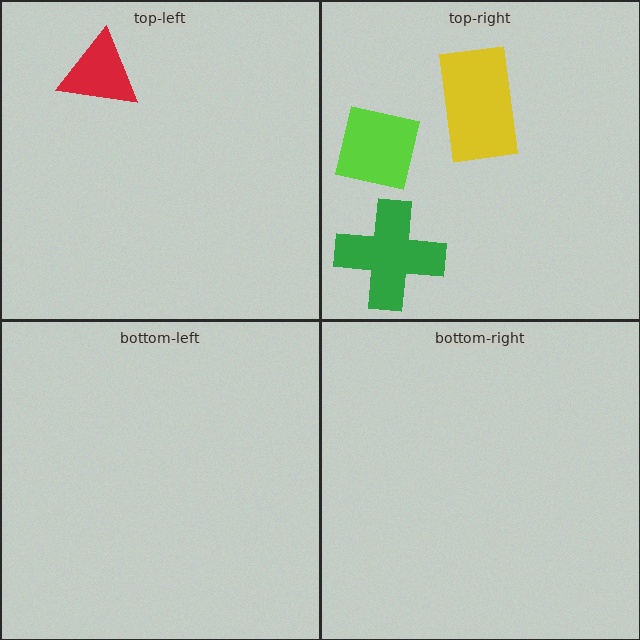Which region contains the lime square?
The top-right region.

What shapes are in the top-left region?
The red triangle.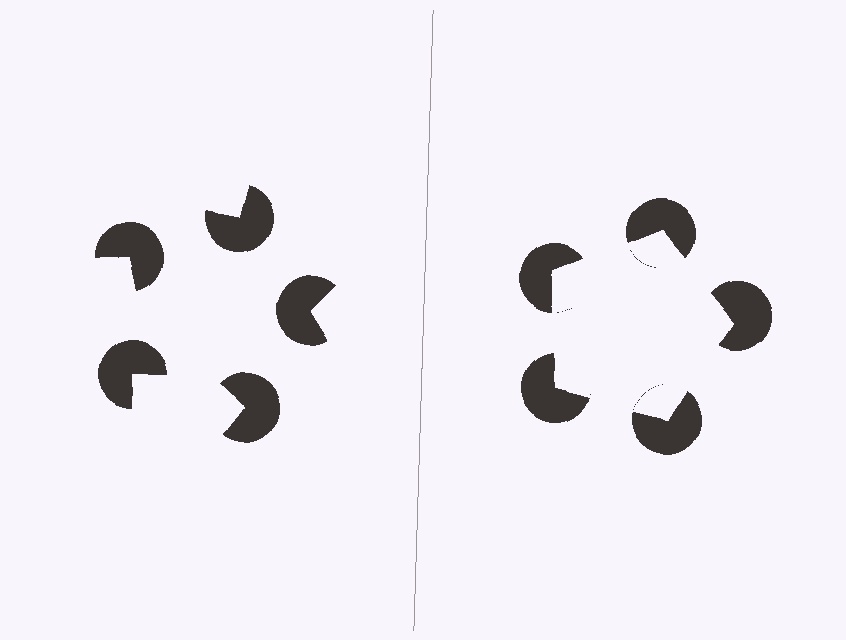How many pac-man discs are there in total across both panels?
10 — 5 on each side.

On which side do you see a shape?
An illusory pentagon appears on the right side. On the left side the wedge cuts are rotated, so no coherent shape forms.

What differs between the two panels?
The pac-man discs are positioned identically on both sides; only the wedge orientations differ. On the right they align to a pentagon; on the left they are misaligned.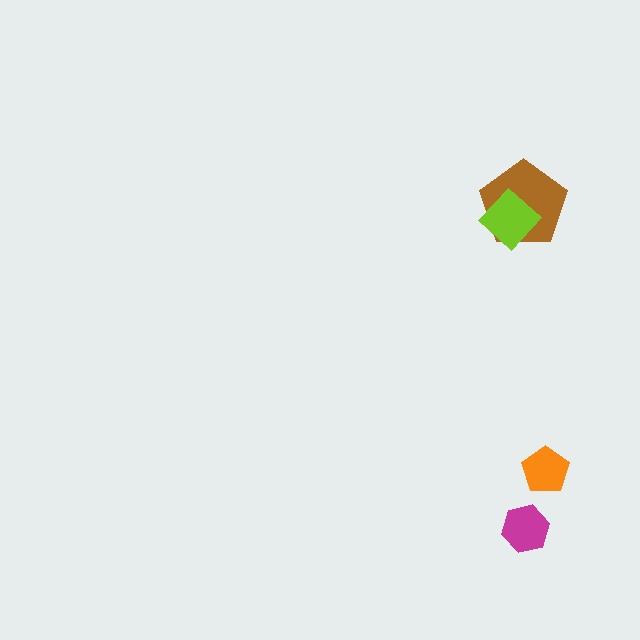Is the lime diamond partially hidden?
No, no other shape covers it.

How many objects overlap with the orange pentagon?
0 objects overlap with the orange pentagon.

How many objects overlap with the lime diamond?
1 object overlaps with the lime diamond.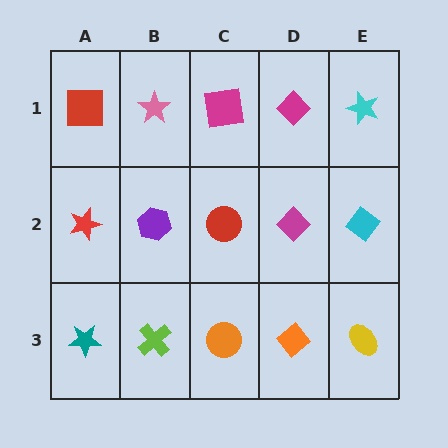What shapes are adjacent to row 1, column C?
A red circle (row 2, column C), a pink star (row 1, column B), a magenta diamond (row 1, column D).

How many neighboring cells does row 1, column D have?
3.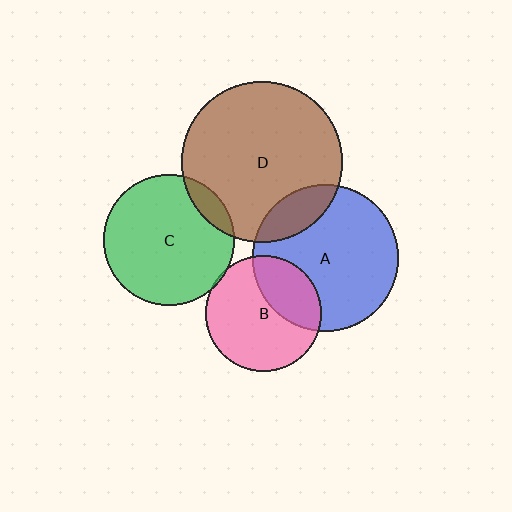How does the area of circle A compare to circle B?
Approximately 1.6 times.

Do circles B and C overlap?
Yes.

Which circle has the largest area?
Circle D (brown).